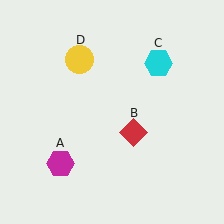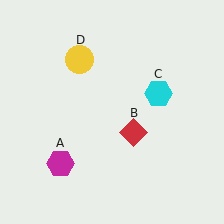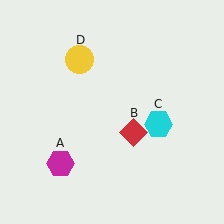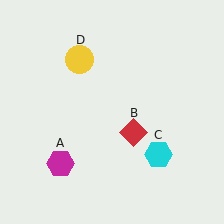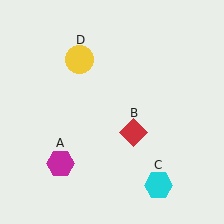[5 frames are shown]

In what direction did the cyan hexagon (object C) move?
The cyan hexagon (object C) moved down.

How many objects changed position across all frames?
1 object changed position: cyan hexagon (object C).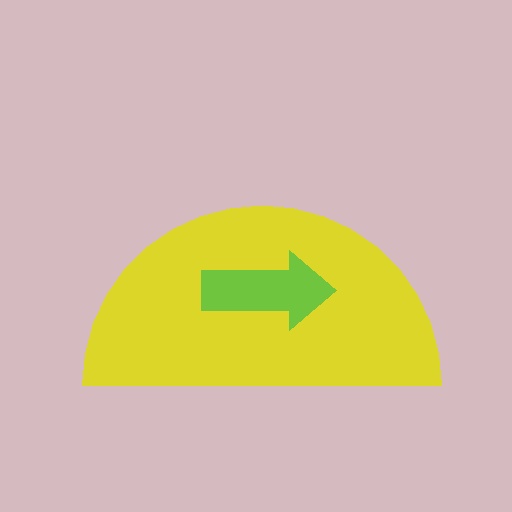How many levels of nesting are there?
2.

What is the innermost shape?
The lime arrow.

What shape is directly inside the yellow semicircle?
The lime arrow.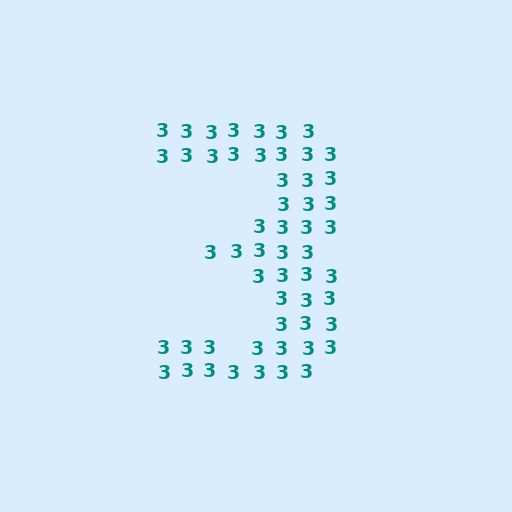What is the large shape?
The large shape is the digit 3.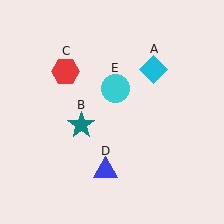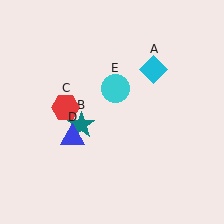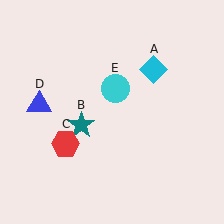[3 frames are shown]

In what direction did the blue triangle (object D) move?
The blue triangle (object D) moved up and to the left.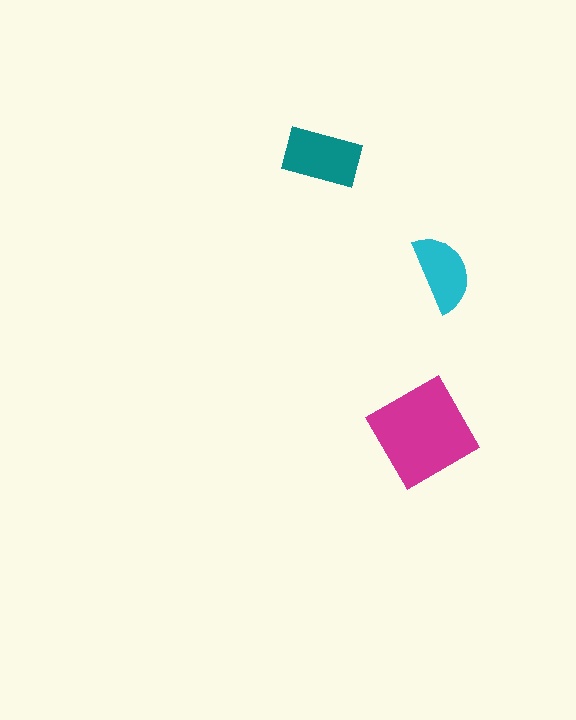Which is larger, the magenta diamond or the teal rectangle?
The magenta diamond.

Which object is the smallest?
The cyan semicircle.